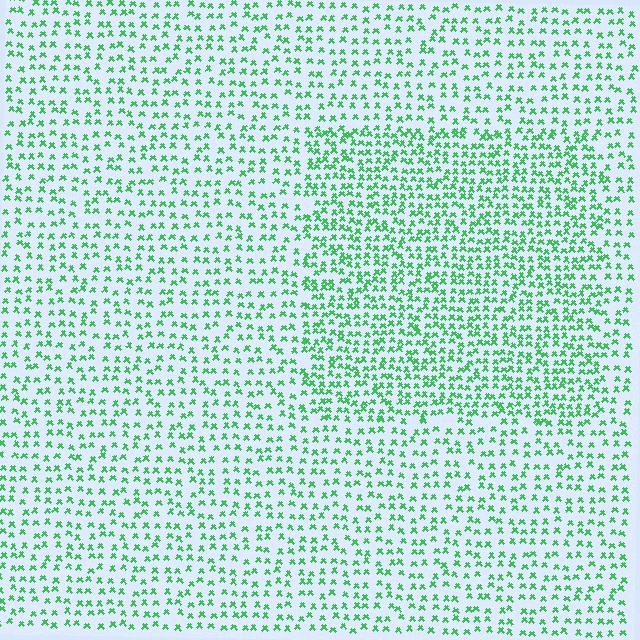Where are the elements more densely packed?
The elements are more densely packed inside the rectangle boundary.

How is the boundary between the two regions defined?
The boundary is defined by a change in element density (approximately 1.7x ratio). All elements are the same color, size, and shape.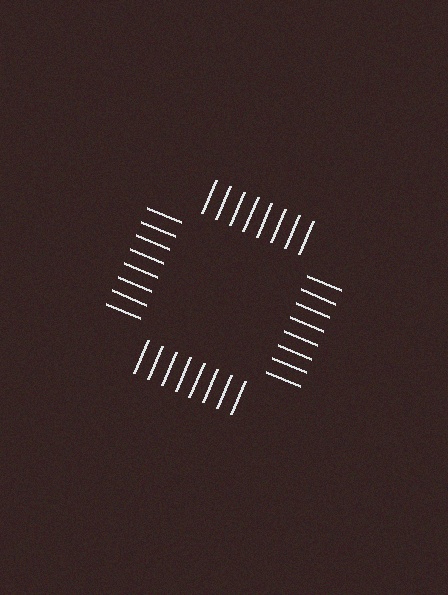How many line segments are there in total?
32 — 8 along each of the 4 edges.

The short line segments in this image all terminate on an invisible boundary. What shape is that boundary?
An illusory square — the line segments terminate on its edges but no continuous stroke is drawn.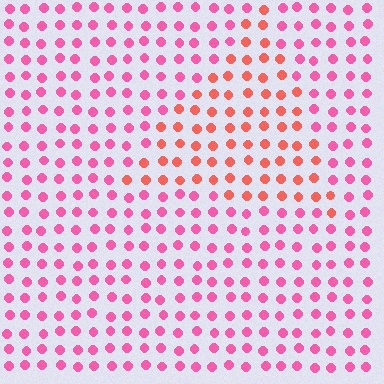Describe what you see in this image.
The image is filled with small pink elements in a uniform arrangement. A triangle-shaped region is visible where the elements are tinted to a slightly different hue, forming a subtle color boundary.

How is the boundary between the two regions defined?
The boundary is defined purely by a slight shift in hue (about 34 degrees). Spacing, size, and orientation are identical on both sides.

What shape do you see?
I see a triangle.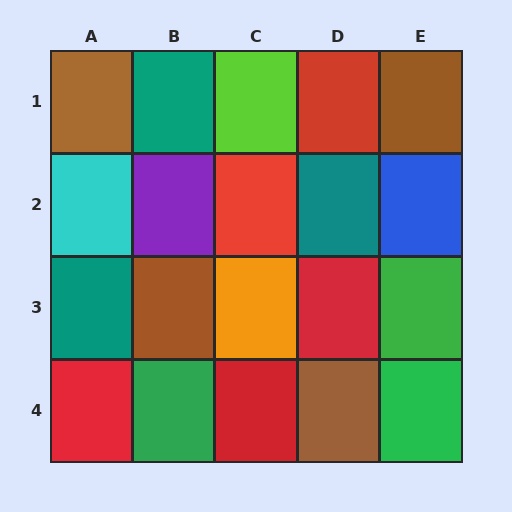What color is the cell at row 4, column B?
Green.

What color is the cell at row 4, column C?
Red.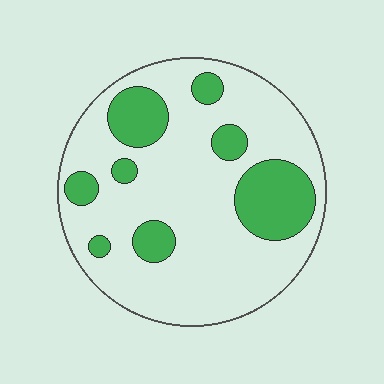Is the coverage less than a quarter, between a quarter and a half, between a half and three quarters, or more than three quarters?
Less than a quarter.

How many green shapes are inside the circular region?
8.